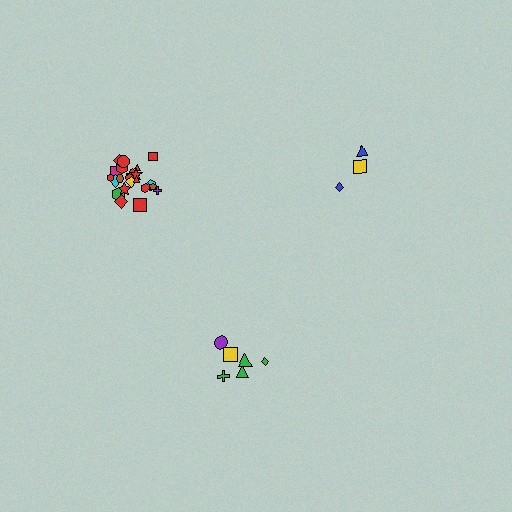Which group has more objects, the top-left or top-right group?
The top-left group.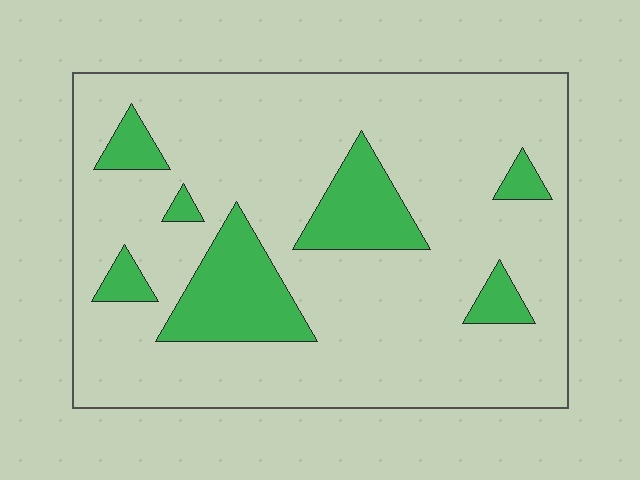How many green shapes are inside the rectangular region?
7.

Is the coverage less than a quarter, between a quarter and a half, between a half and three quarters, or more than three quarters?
Less than a quarter.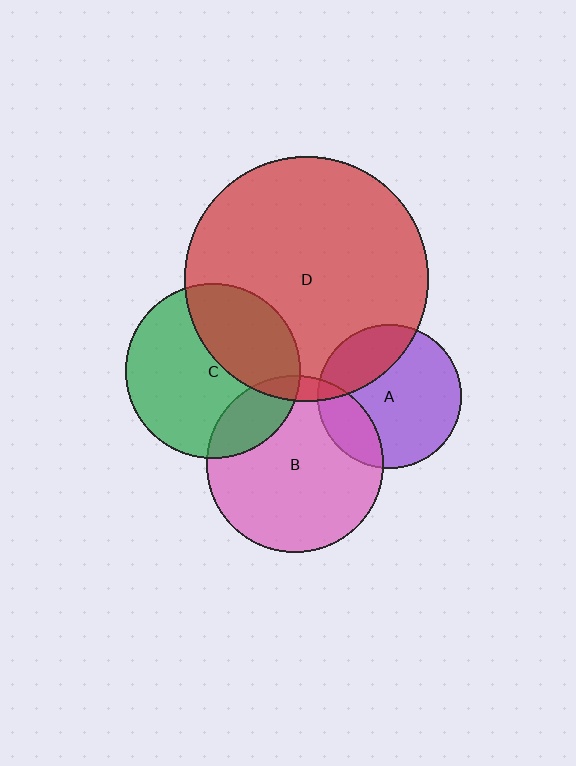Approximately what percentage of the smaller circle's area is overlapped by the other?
Approximately 25%.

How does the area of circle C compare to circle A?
Approximately 1.5 times.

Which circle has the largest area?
Circle D (red).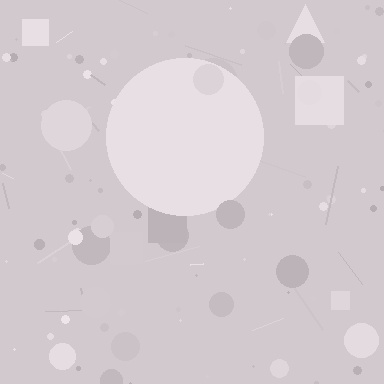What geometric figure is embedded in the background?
A circle is embedded in the background.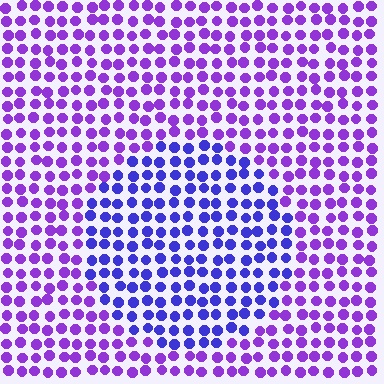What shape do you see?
I see a circle.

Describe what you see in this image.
The image is filled with small purple elements in a uniform arrangement. A circle-shaped region is visible where the elements are tinted to a slightly different hue, forming a subtle color boundary.